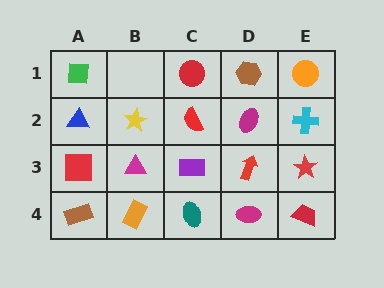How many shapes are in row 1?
4 shapes.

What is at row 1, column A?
A green square.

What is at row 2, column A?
A blue triangle.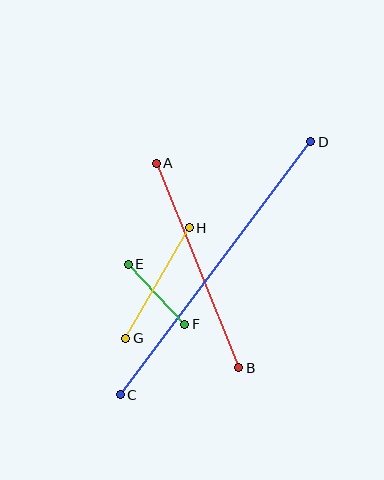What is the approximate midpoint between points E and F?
The midpoint is at approximately (156, 294) pixels.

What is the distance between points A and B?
The distance is approximately 221 pixels.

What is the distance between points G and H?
The distance is approximately 127 pixels.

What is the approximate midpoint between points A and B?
The midpoint is at approximately (197, 266) pixels.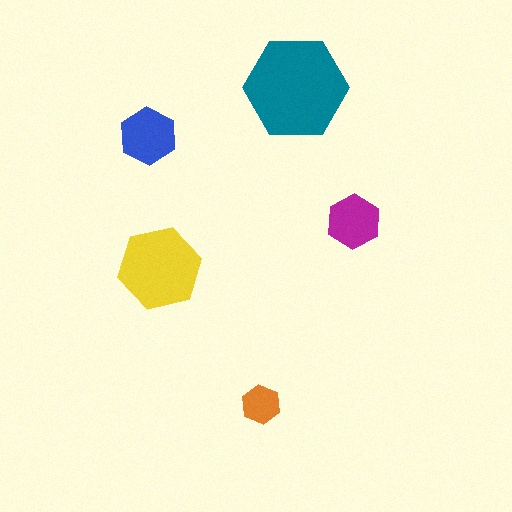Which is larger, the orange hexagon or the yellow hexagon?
The yellow one.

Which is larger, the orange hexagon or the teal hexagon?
The teal one.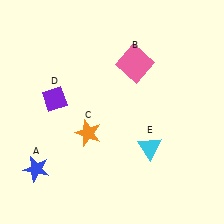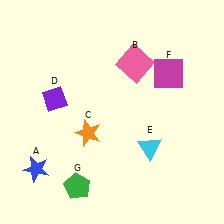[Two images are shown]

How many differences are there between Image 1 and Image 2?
There are 2 differences between the two images.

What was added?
A magenta square (F), a green pentagon (G) were added in Image 2.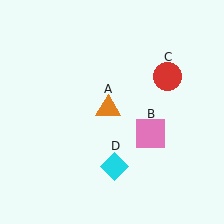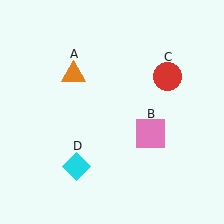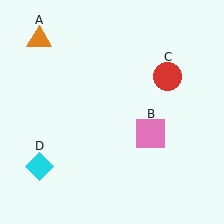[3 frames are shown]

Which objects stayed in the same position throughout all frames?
Pink square (object B) and red circle (object C) remained stationary.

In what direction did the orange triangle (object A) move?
The orange triangle (object A) moved up and to the left.